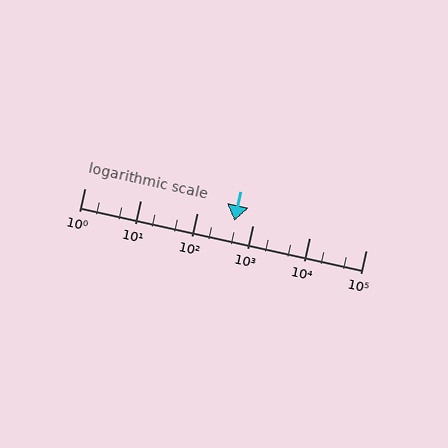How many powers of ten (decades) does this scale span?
The scale spans 5 decades, from 1 to 100000.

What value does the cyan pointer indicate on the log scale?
The pointer indicates approximately 470.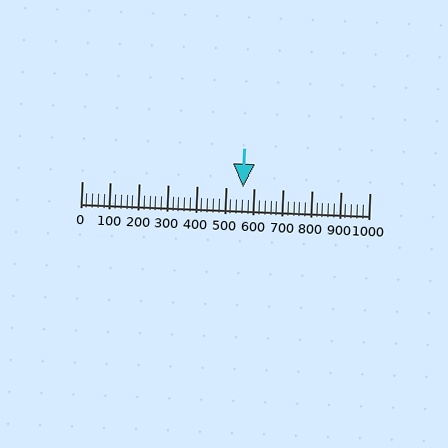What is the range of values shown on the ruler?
The ruler shows values from 0 to 1000.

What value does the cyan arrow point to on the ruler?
The cyan arrow points to approximately 560.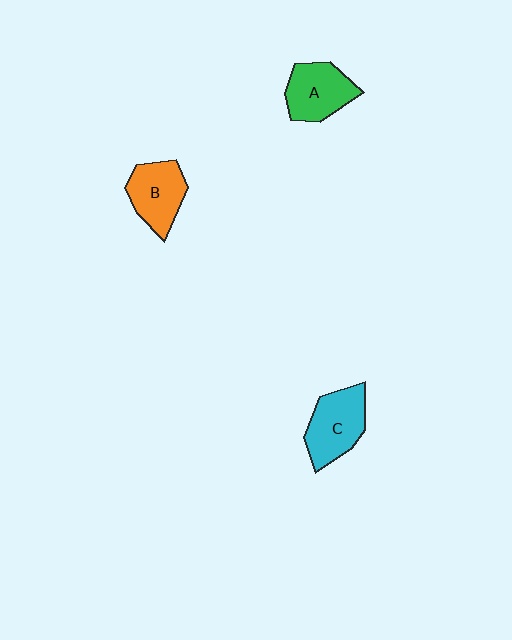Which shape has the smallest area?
Shape B (orange).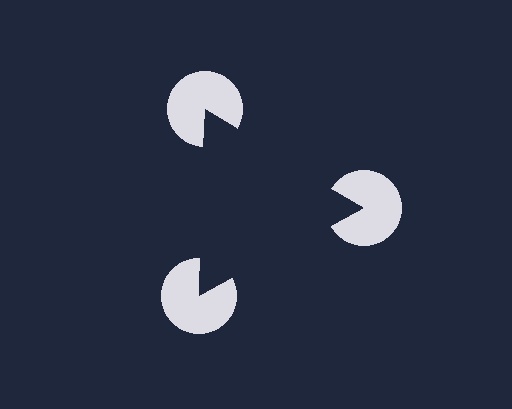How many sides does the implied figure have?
3 sides.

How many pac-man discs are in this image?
There are 3 — one at each vertex of the illusory triangle.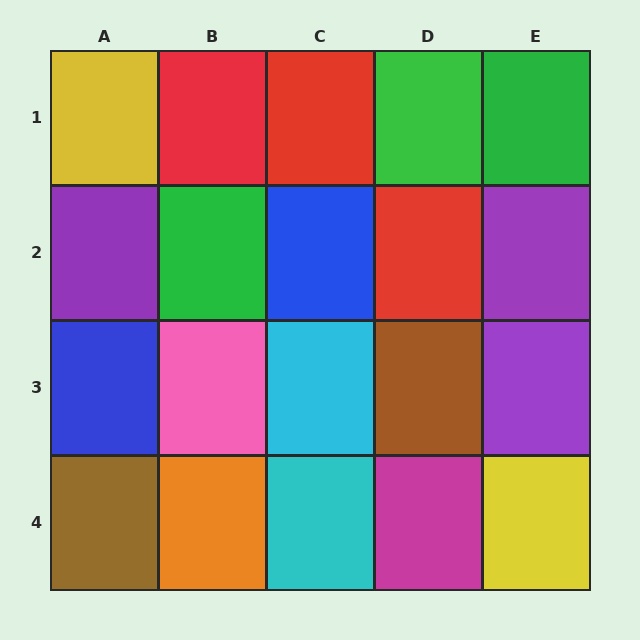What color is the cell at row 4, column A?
Brown.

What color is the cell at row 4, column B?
Orange.